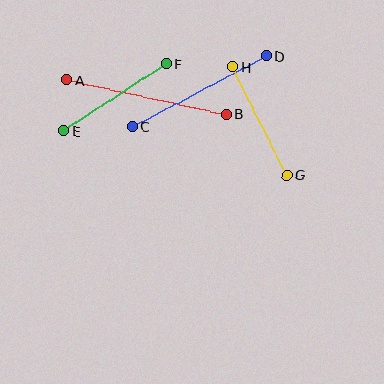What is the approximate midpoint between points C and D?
The midpoint is at approximately (199, 91) pixels.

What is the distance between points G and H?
The distance is approximately 121 pixels.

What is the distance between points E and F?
The distance is approximately 122 pixels.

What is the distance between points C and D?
The distance is approximately 151 pixels.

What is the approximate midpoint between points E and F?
The midpoint is at approximately (115, 97) pixels.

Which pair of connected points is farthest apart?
Points A and B are farthest apart.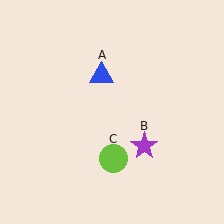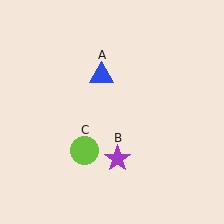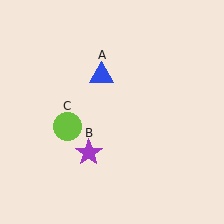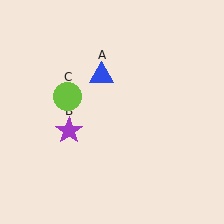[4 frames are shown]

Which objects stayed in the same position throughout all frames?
Blue triangle (object A) remained stationary.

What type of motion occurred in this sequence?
The purple star (object B), lime circle (object C) rotated clockwise around the center of the scene.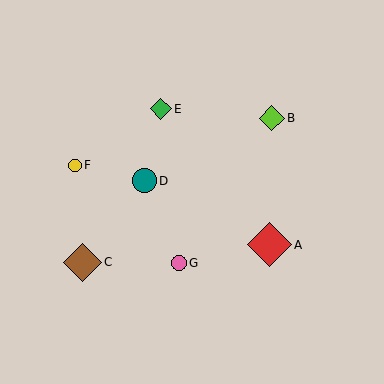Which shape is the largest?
The red diamond (labeled A) is the largest.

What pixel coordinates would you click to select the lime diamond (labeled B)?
Click at (272, 118) to select the lime diamond B.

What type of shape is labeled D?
Shape D is a teal circle.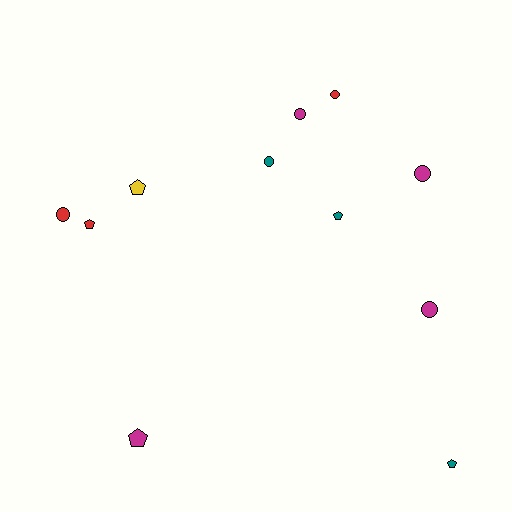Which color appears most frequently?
Magenta, with 4 objects.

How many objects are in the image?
There are 11 objects.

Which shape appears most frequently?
Circle, with 6 objects.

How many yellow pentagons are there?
There is 1 yellow pentagon.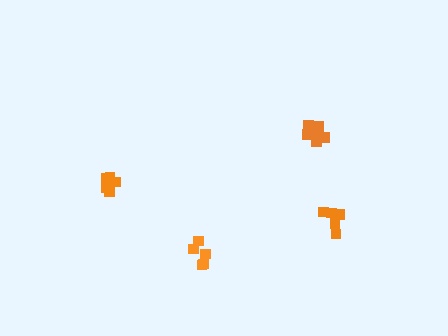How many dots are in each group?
Group 1: 9 dots, Group 2: 10 dots, Group 3: 5 dots, Group 4: 5 dots (29 total).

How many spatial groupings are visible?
There are 4 spatial groupings.